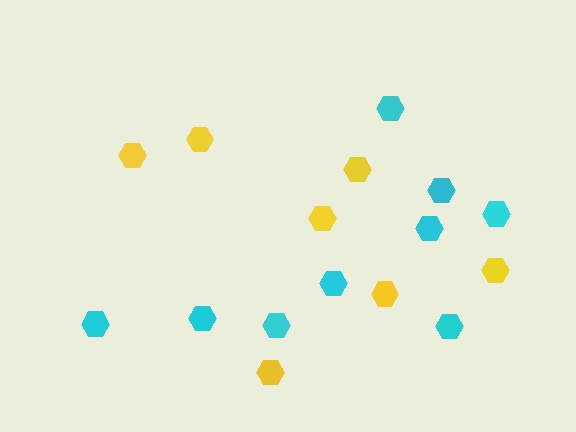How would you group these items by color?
There are 2 groups: one group of cyan hexagons (9) and one group of yellow hexagons (7).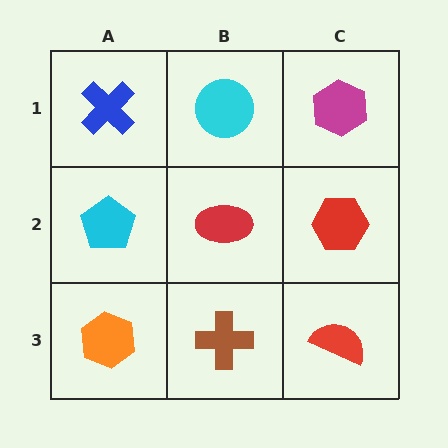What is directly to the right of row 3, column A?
A brown cross.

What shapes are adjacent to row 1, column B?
A red ellipse (row 2, column B), a blue cross (row 1, column A), a magenta hexagon (row 1, column C).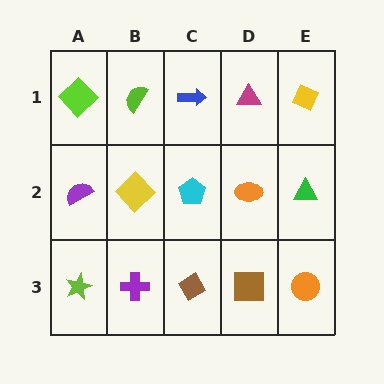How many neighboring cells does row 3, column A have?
2.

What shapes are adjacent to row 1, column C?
A cyan pentagon (row 2, column C), a lime semicircle (row 1, column B), a magenta triangle (row 1, column D).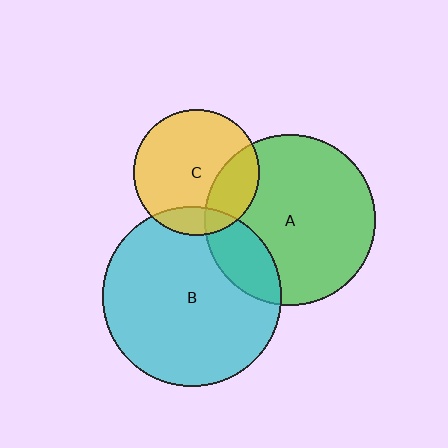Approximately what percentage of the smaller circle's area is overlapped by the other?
Approximately 20%.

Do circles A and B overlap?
Yes.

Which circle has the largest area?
Circle B (cyan).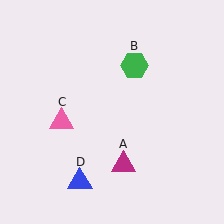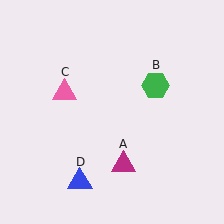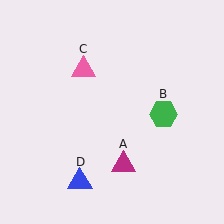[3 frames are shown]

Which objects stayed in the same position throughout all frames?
Magenta triangle (object A) and blue triangle (object D) remained stationary.